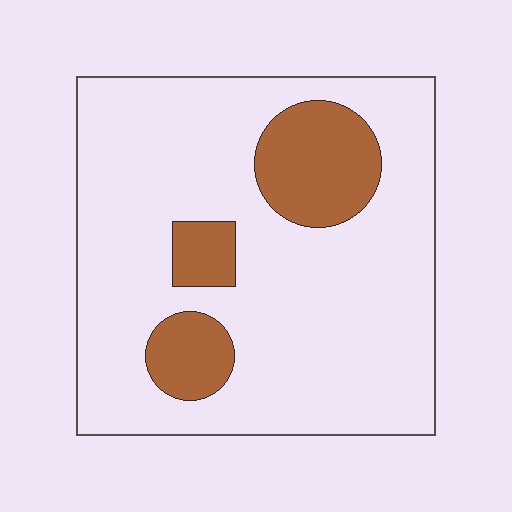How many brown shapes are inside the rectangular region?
3.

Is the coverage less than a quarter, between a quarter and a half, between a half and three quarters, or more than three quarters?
Less than a quarter.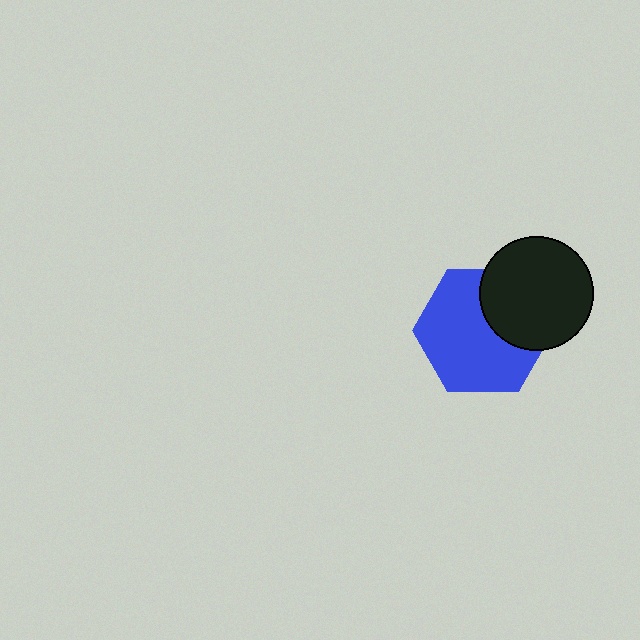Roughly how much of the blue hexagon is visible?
Most of it is visible (roughly 68%).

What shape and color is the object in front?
The object in front is a black circle.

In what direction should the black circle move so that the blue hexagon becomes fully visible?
The black circle should move toward the upper-right. That is the shortest direction to clear the overlap and leave the blue hexagon fully visible.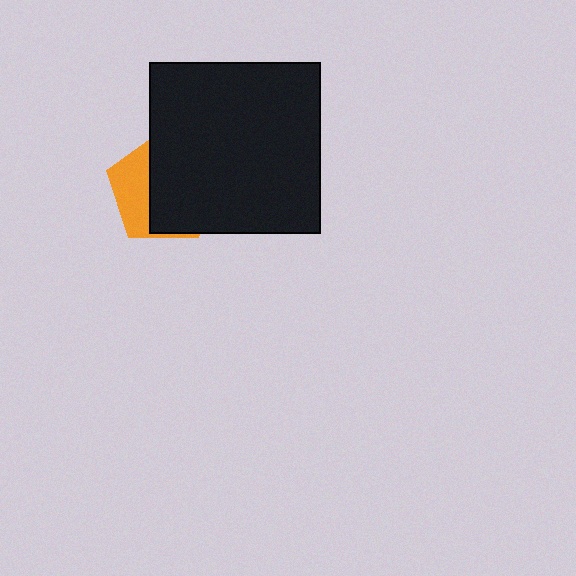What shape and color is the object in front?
The object in front is a black square.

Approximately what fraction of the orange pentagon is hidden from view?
Roughly 64% of the orange pentagon is hidden behind the black square.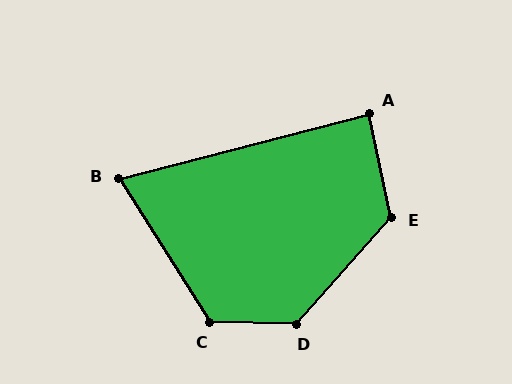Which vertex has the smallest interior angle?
B, at approximately 72 degrees.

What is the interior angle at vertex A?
Approximately 87 degrees (approximately right).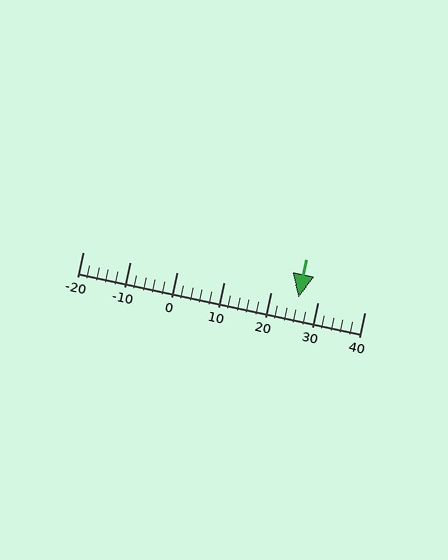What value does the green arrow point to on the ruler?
The green arrow points to approximately 26.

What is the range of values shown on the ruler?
The ruler shows values from -20 to 40.